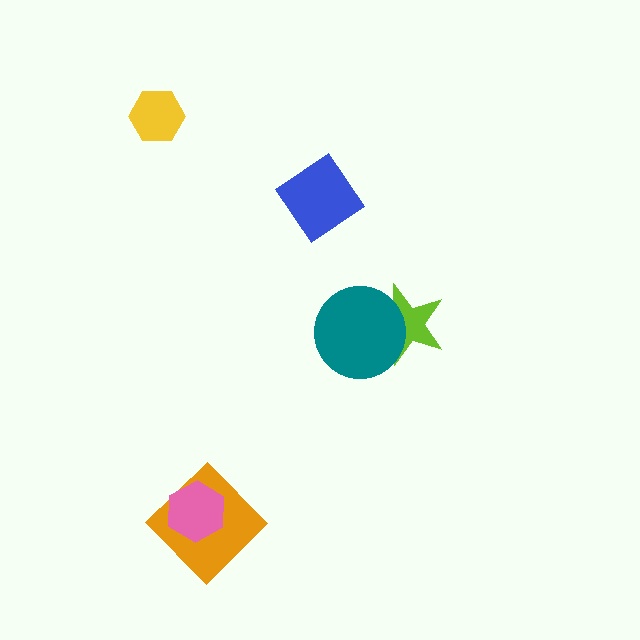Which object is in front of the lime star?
The teal circle is in front of the lime star.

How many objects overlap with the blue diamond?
0 objects overlap with the blue diamond.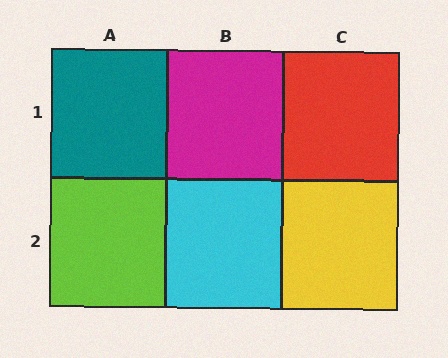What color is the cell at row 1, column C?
Red.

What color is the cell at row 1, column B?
Magenta.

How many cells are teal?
1 cell is teal.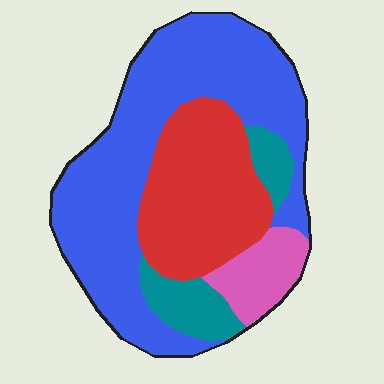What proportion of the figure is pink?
Pink takes up about one tenth (1/10) of the figure.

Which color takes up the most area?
Blue, at roughly 55%.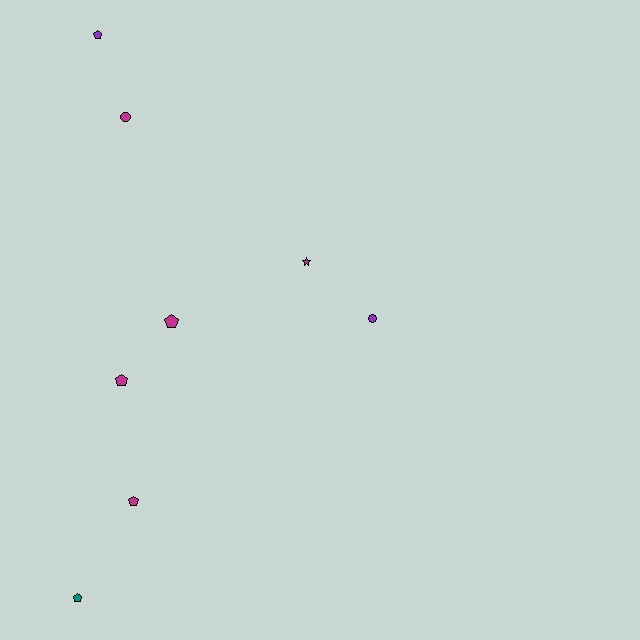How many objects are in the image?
There are 8 objects.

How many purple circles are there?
There is 1 purple circle.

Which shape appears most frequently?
Pentagon, with 5 objects.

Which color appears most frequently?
Magenta, with 5 objects.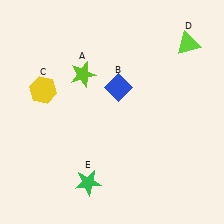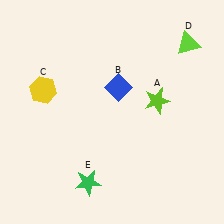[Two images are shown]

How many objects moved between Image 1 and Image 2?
1 object moved between the two images.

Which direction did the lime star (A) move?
The lime star (A) moved right.